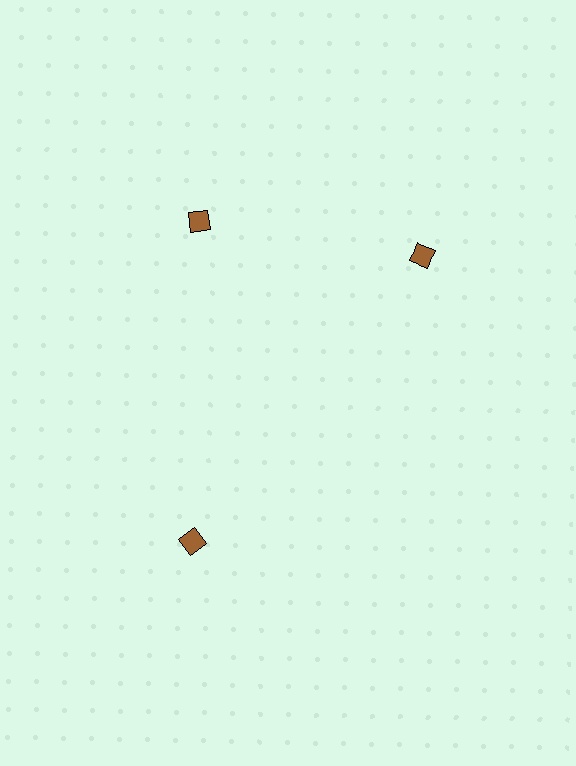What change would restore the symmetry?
The symmetry would be restored by rotating it back into even spacing with its neighbors so that all 3 diamonds sit at equal angles and equal distance from the center.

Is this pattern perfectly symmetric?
No. The 3 brown diamonds are arranged in a ring, but one element near the 3 o'clock position is rotated out of alignment along the ring, breaking the 3-fold rotational symmetry.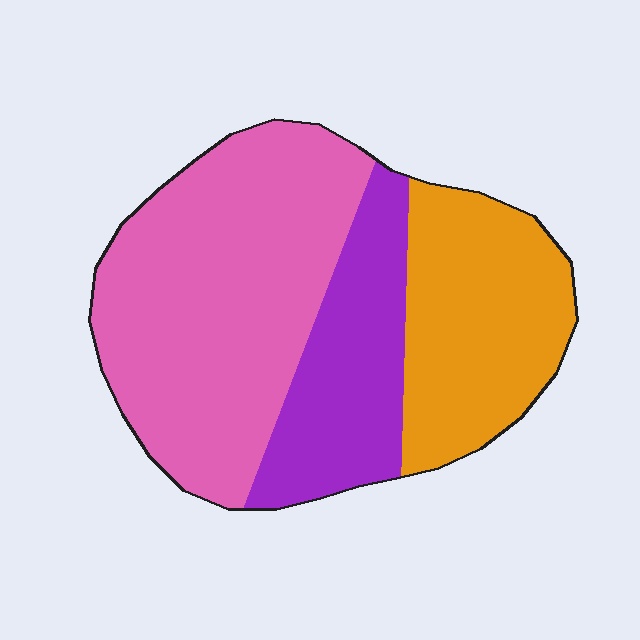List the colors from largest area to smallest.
From largest to smallest: pink, orange, purple.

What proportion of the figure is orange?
Orange takes up about one quarter (1/4) of the figure.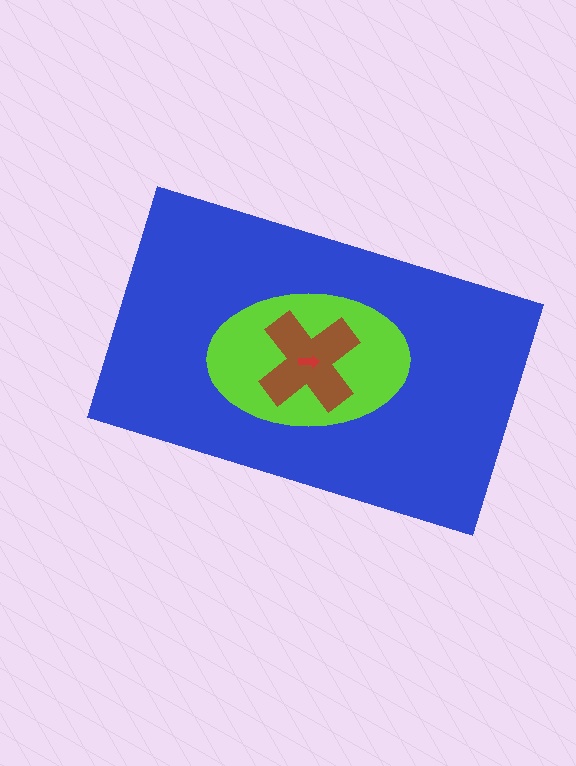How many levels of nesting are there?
4.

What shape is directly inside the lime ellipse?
The brown cross.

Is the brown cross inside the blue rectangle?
Yes.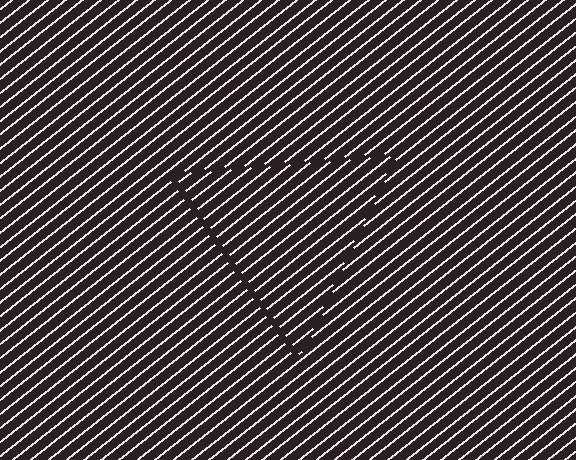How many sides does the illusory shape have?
3 sides — the line-ends trace a triangle.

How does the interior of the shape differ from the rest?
The interior of the shape contains the same grating, shifted by half a period — the contour is defined by the phase discontinuity where line-ends from the inner and outer gratings abut.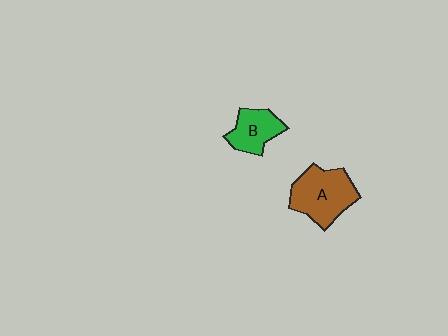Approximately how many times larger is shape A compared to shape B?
Approximately 1.6 times.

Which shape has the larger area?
Shape A (brown).